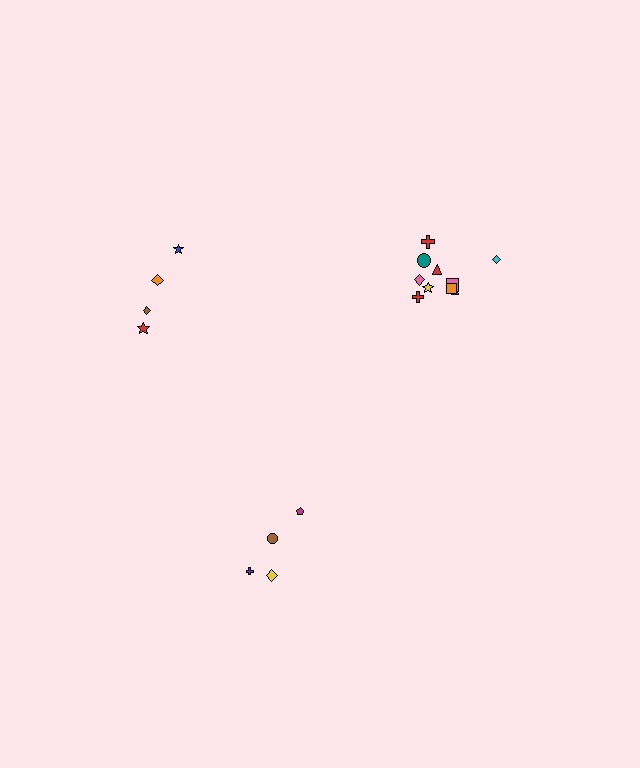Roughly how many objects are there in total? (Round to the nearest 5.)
Roughly 20 objects in total.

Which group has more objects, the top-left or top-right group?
The top-right group.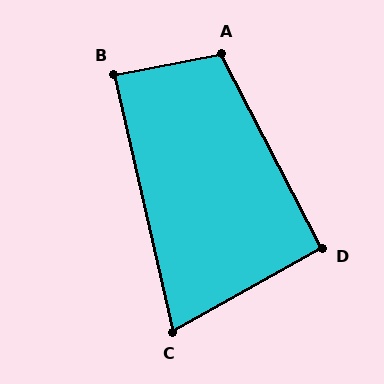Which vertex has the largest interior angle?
A, at approximately 106 degrees.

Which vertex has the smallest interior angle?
C, at approximately 74 degrees.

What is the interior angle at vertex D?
Approximately 92 degrees (approximately right).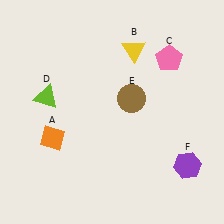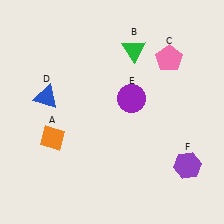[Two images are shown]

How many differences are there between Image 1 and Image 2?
There are 3 differences between the two images.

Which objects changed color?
B changed from yellow to green. D changed from lime to blue. E changed from brown to purple.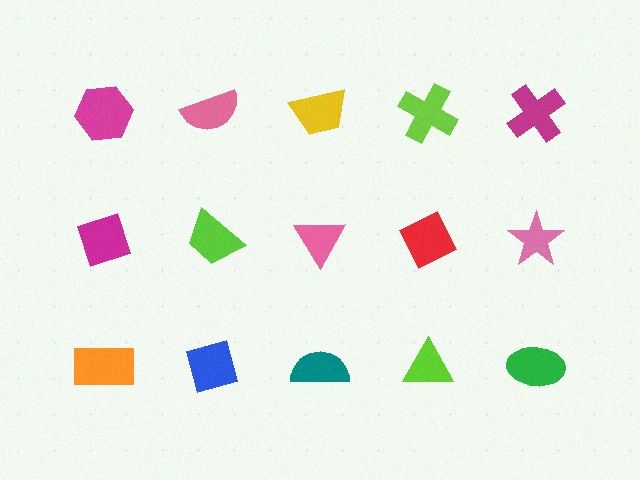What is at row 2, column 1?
A magenta diamond.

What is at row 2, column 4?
A red diamond.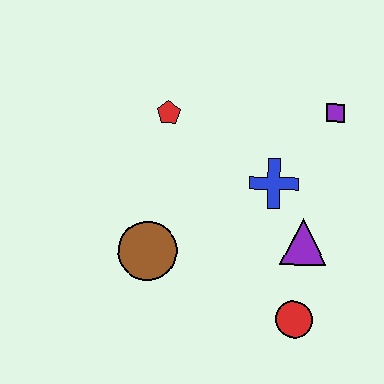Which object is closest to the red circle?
The purple triangle is closest to the red circle.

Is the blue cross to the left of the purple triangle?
Yes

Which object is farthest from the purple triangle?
The red pentagon is farthest from the purple triangle.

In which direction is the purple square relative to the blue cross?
The purple square is above the blue cross.